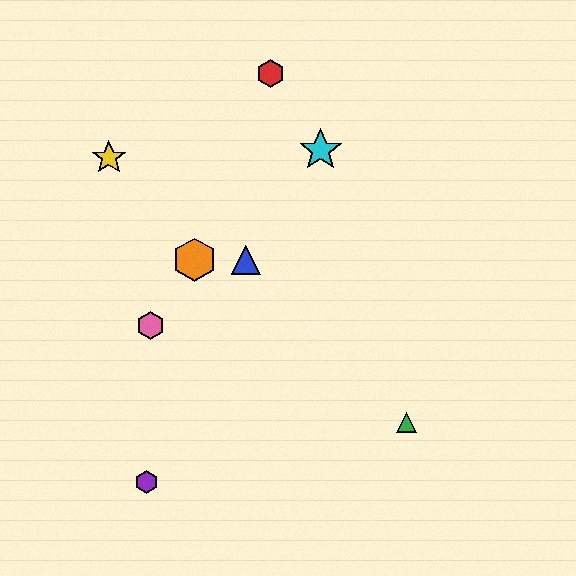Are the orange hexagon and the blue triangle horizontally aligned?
Yes, both are at y≈260.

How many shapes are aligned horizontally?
2 shapes (the blue triangle, the orange hexagon) are aligned horizontally.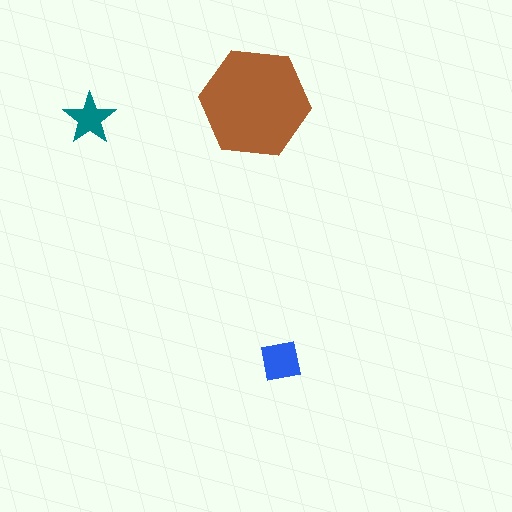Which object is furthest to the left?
The teal star is leftmost.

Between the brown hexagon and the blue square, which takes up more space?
The brown hexagon.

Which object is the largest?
The brown hexagon.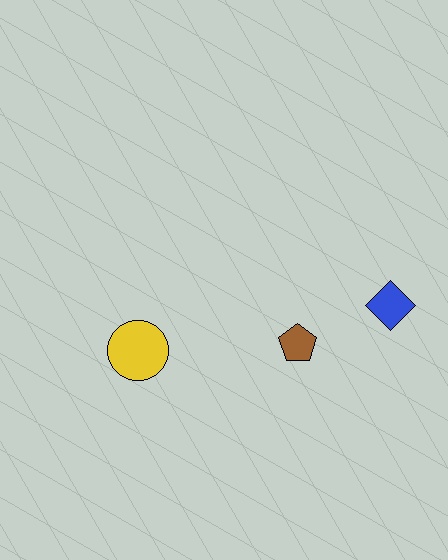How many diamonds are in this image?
There is 1 diamond.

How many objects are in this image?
There are 3 objects.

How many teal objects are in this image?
There are no teal objects.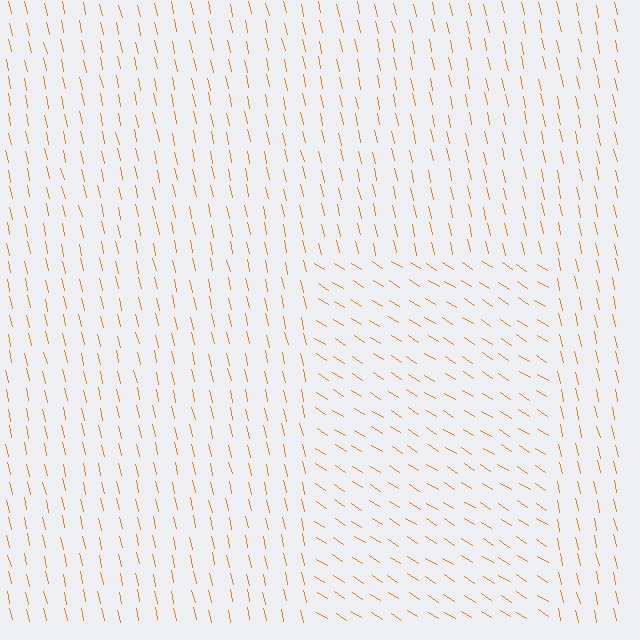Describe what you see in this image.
The image is filled with small orange line segments. A rectangle region in the image has lines oriented differently from the surrounding lines, creating a visible texture boundary.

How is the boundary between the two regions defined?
The boundary is defined purely by a change in line orientation (approximately 45 degrees difference). All lines are the same color and thickness.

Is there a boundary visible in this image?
Yes, there is a texture boundary formed by a change in line orientation.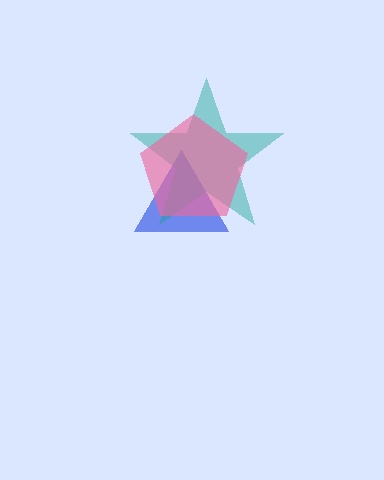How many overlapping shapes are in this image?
There are 3 overlapping shapes in the image.